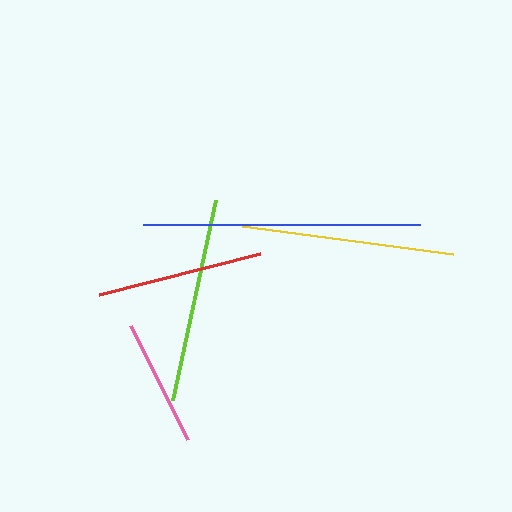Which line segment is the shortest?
The pink line is the shortest at approximately 128 pixels.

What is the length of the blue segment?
The blue segment is approximately 277 pixels long.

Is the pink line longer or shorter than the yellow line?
The yellow line is longer than the pink line.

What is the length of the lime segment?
The lime segment is approximately 205 pixels long.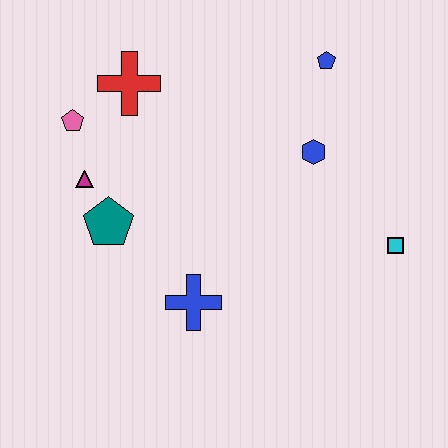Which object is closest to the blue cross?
The teal pentagon is closest to the blue cross.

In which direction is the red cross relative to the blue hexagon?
The red cross is to the left of the blue hexagon.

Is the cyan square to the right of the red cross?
Yes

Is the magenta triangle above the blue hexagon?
No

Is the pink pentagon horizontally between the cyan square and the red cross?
No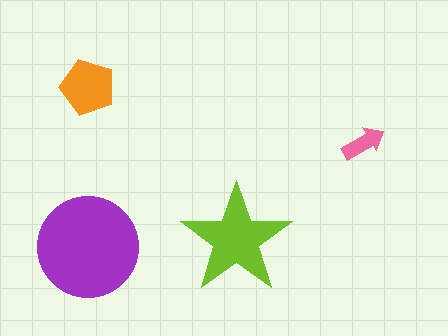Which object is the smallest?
The pink arrow.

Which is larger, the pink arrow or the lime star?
The lime star.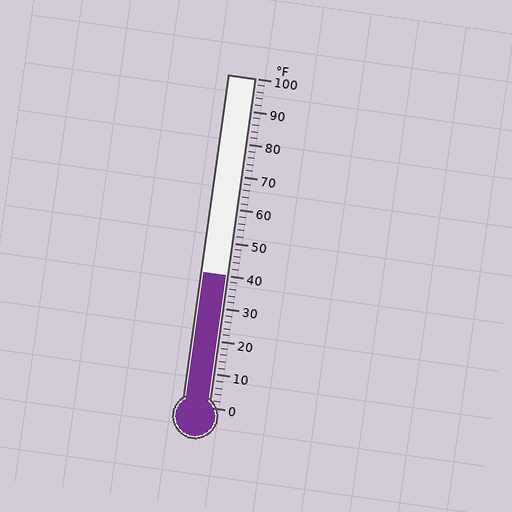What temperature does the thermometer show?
The thermometer shows approximately 40°F.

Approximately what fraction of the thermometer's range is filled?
The thermometer is filled to approximately 40% of its range.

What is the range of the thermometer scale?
The thermometer scale ranges from 0°F to 100°F.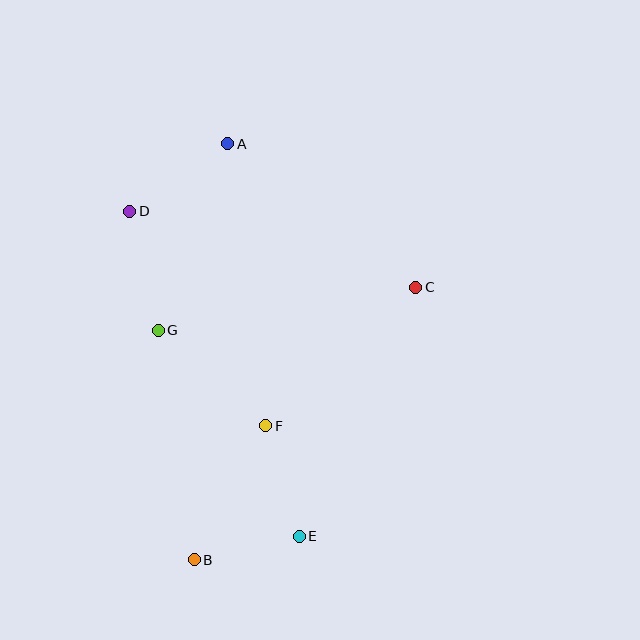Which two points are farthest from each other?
Points A and B are farthest from each other.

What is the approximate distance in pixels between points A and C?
The distance between A and C is approximately 236 pixels.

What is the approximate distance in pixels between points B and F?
The distance between B and F is approximately 152 pixels.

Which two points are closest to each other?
Points B and E are closest to each other.